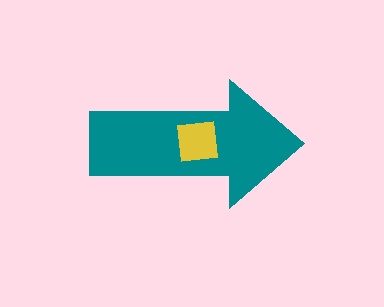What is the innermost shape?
The yellow square.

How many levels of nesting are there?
2.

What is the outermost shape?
The teal arrow.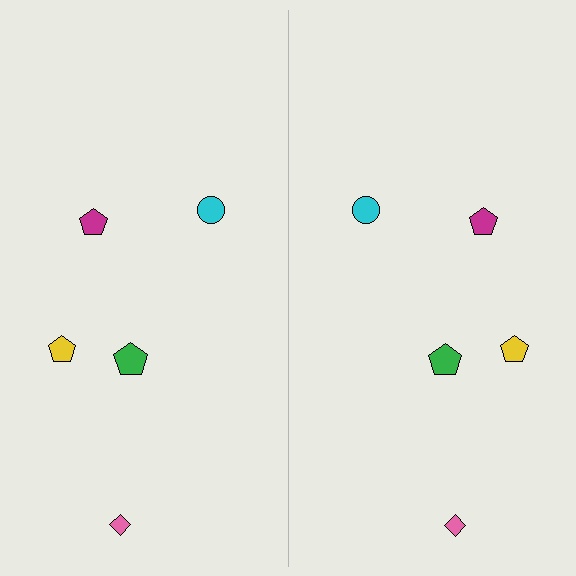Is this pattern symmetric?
Yes, this pattern has bilateral (reflection) symmetry.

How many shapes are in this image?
There are 10 shapes in this image.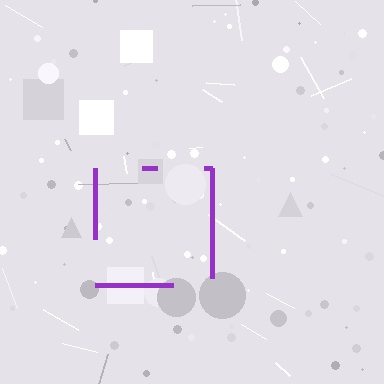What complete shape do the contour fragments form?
The contour fragments form a square.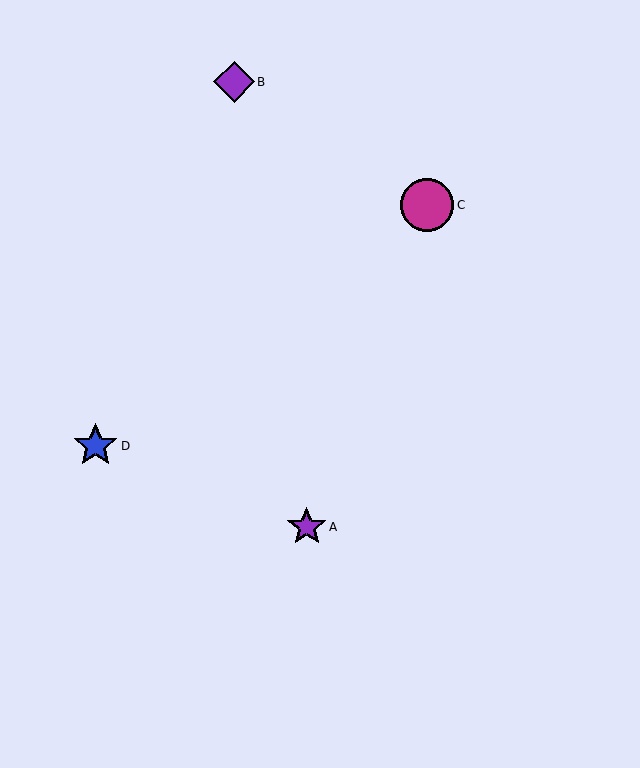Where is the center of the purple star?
The center of the purple star is at (307, 527).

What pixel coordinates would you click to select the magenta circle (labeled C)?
Click at (427, 205) to select the magenta circle C.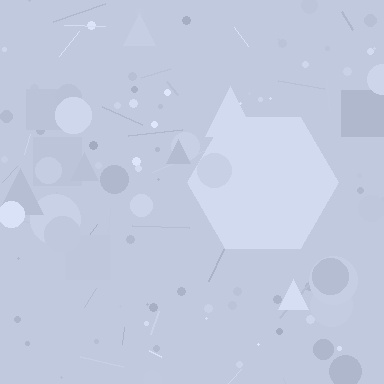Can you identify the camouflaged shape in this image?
The camouflaged shape is a hexagon.